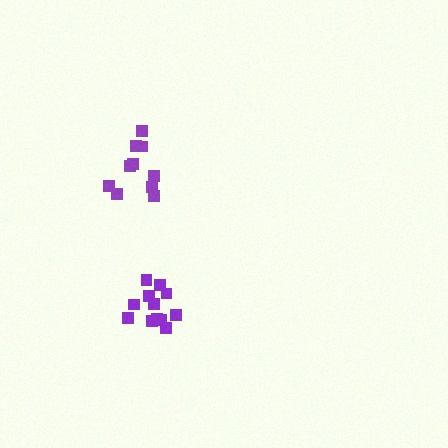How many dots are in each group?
Group 1: 10 dots, Group 2: 12 dots (22 total).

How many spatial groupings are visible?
There are 2 spatial groupings.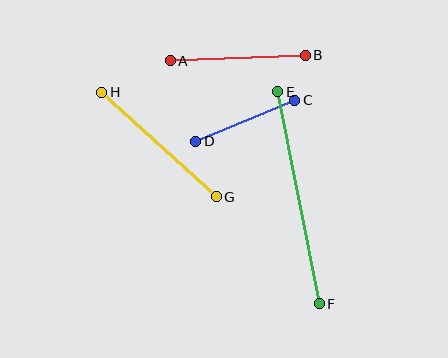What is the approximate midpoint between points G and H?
The midpoint is at approximately (159, 145) pixels.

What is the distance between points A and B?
The distance is approximately 136 pixels.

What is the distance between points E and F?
The distance is approximately 216 pixels.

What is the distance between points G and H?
The distance is approximately 155 pixels.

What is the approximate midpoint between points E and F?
The midpoint is at approximately (299, 198) pixels.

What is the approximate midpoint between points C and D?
The midpoint is at approximately (245, 121) pixels.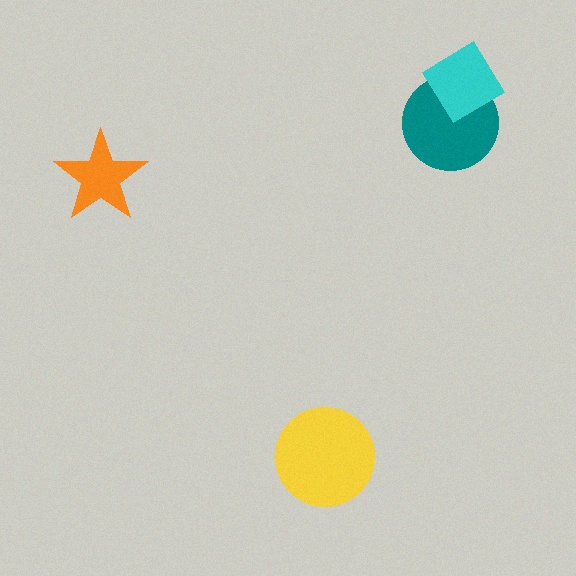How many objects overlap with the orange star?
0 objects overlap with the orange star.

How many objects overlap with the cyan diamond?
1 object overlaps with the cyan diamond.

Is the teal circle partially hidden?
Yes, it is partially covered by another shape.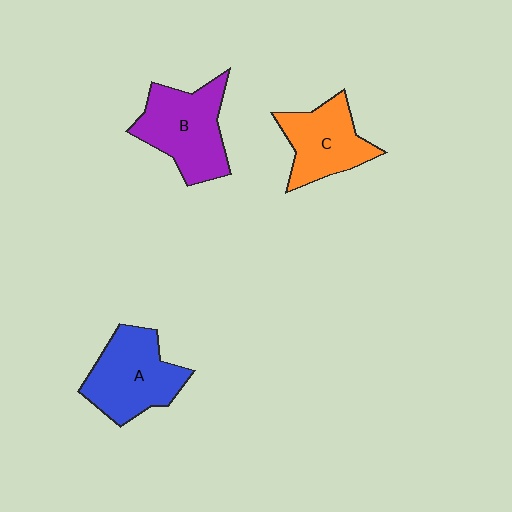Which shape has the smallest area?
Shape C (orange).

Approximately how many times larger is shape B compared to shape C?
Approximately 1.2 times.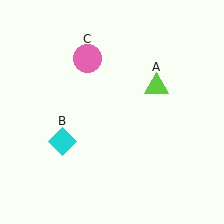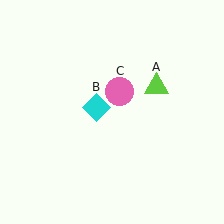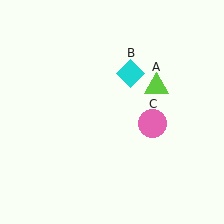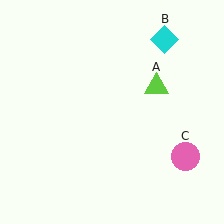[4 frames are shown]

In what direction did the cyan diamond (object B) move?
The cyan diamond (object B) moved up and to the right.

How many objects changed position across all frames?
2 objects changed position: cyan diamond (object B), pink circle (object C).